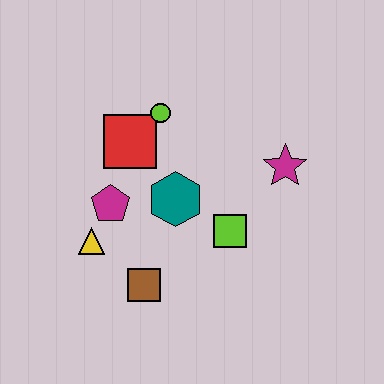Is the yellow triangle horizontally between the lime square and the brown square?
No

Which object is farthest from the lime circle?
The brown square is farthest from the lime circle.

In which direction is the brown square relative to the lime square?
The brown square is to the left of the lime square.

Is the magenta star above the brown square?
Yes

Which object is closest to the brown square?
The yellow triangle is closest to the brown square.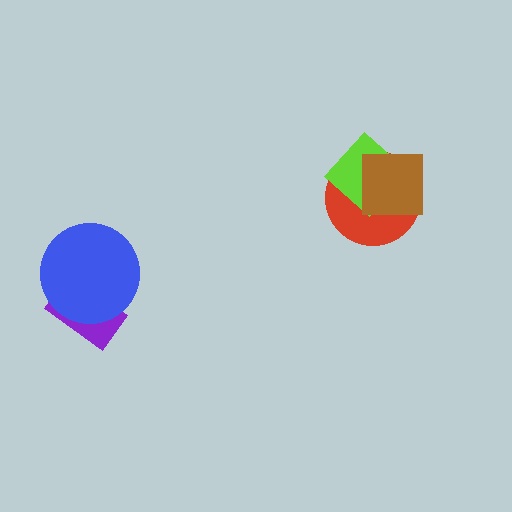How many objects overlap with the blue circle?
1 object overlaps with the blue circle.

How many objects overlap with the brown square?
2 objects overlap with the brown square.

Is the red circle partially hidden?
Yes, it is partially covered by another shape.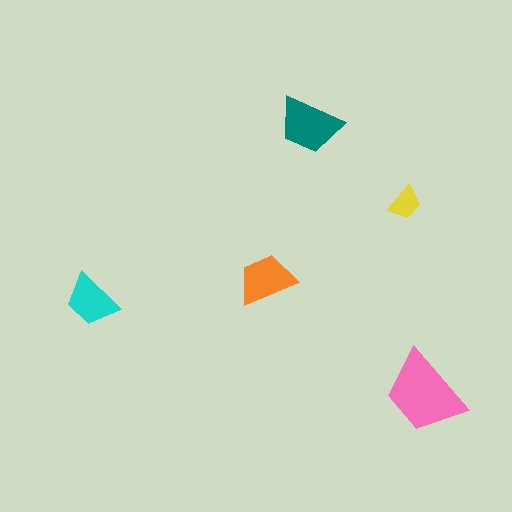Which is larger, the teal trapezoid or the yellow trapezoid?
The teal one.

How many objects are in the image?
There are 5 objects in the image.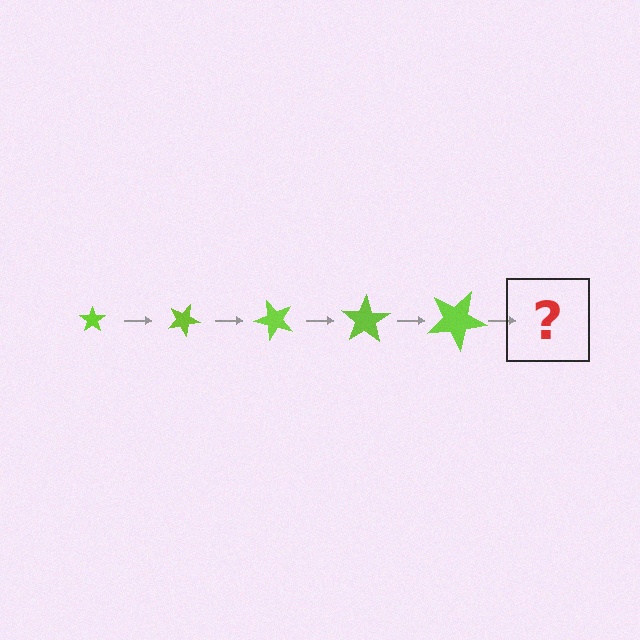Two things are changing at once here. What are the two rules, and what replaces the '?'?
The two rules are that the star grows larger each step and it rotates 25 degrees each step. The '?' should be a star, larger than the previous one and rotated 125 degrees from the start.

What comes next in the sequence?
The next element should be a star, larger than the previous one and rotated 125 degrees from the start.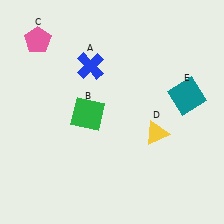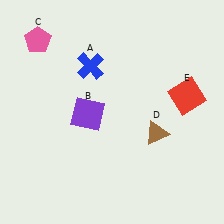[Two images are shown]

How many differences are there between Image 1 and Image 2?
There are 3 differences between the two images.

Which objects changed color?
B changed from green to purple. D changed from yellow to brown. E changed from teal to red.